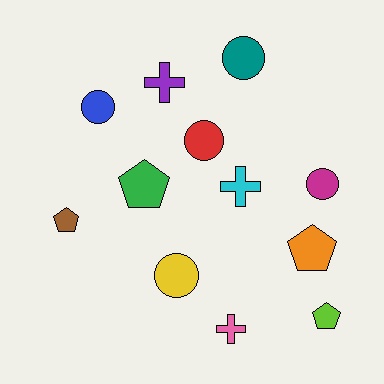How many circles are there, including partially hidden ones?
There are 5 circles.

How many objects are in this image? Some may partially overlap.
There are 12 objects.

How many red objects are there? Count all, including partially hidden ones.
There is 1 red object.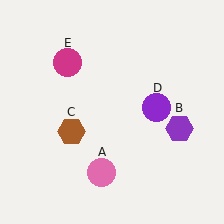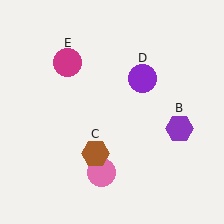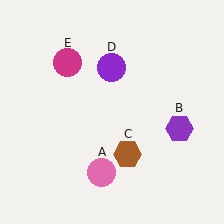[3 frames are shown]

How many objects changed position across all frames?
2 objects changed position: brown hexagon (object C), purple circle (object D).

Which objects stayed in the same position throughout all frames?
Pink circle (object A) and purple hexagon (object B) and magenta circle (object E) remained stationary.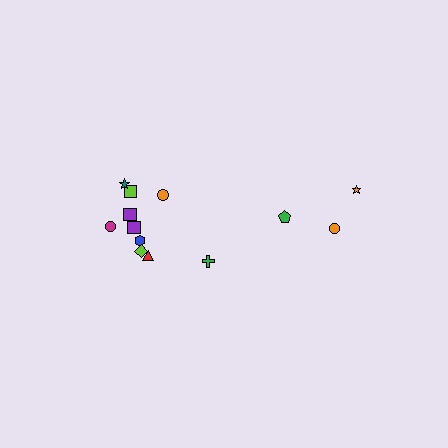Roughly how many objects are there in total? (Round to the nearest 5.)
Roughly 15 objects in total.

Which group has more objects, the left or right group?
The left group.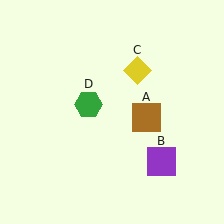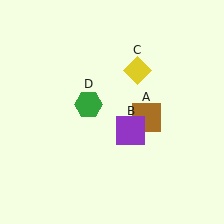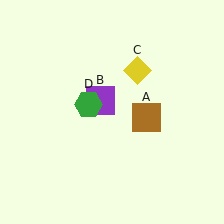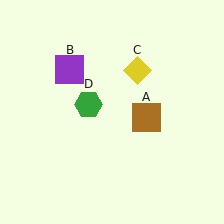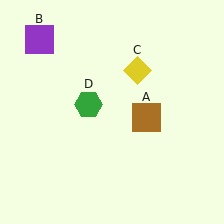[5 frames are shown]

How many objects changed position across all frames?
1 object changed position: purple square (object B).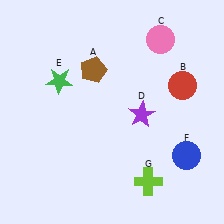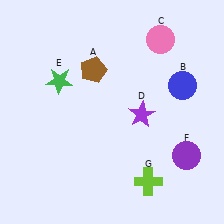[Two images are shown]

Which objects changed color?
B changed from red to blue. F changed from blue to purple.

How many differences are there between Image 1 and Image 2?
There are 2 differences between the two images.